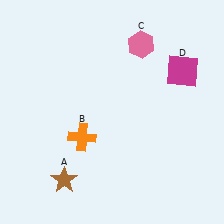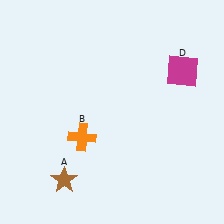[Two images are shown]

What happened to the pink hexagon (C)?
The pink hexagon (C) was removed in Image 2. It was in the top-right area of Image 1.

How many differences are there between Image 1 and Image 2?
There is 1 difference between the two images.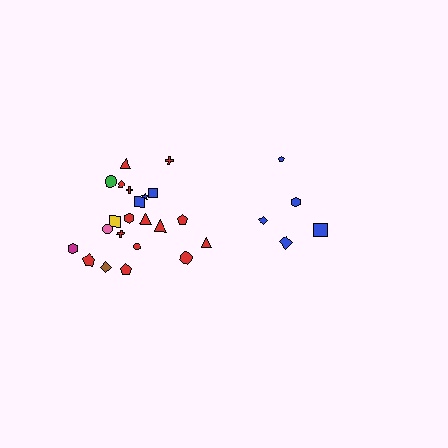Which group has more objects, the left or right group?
The left group.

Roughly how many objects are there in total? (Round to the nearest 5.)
Roughly 25 objects in total.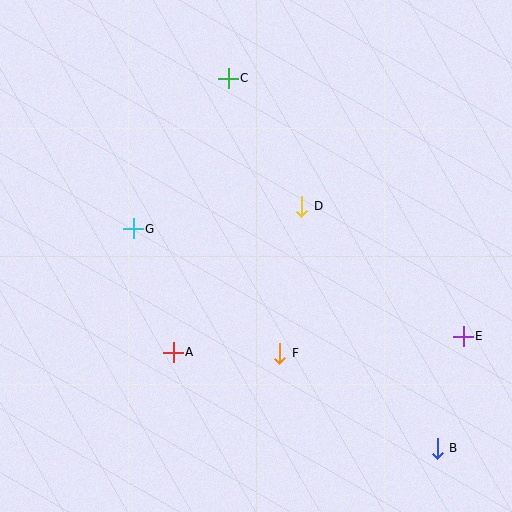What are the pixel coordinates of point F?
Point F is at (280, 353).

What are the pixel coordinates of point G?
Point G is at (133, 229).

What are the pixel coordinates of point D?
Point D is at (302, 206).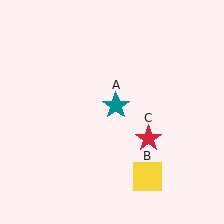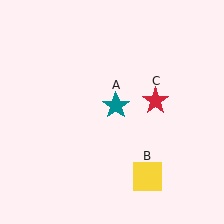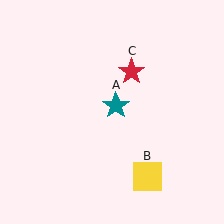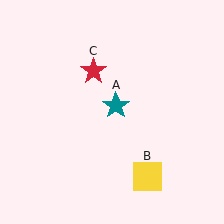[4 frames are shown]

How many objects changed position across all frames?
1 object changed position: red star (object C).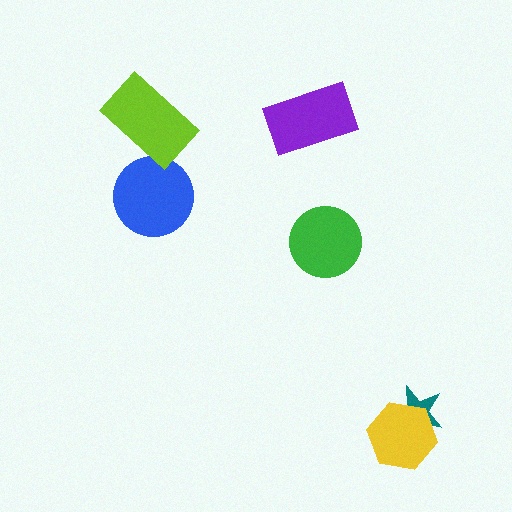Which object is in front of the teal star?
The yellow hexagon is in front of the teal star.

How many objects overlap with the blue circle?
0 objects overlap with the blue circle.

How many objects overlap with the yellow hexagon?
1 object overlaps with the yellow hexagon.